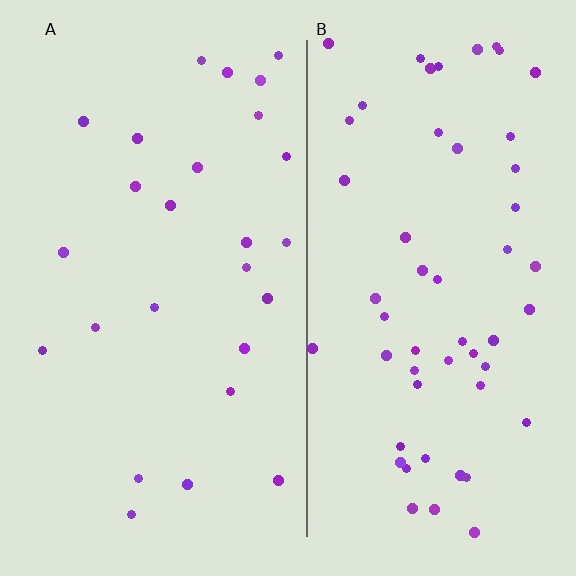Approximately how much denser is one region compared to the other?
Approximately 2.1× — region B over region A.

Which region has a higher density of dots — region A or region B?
B (the right).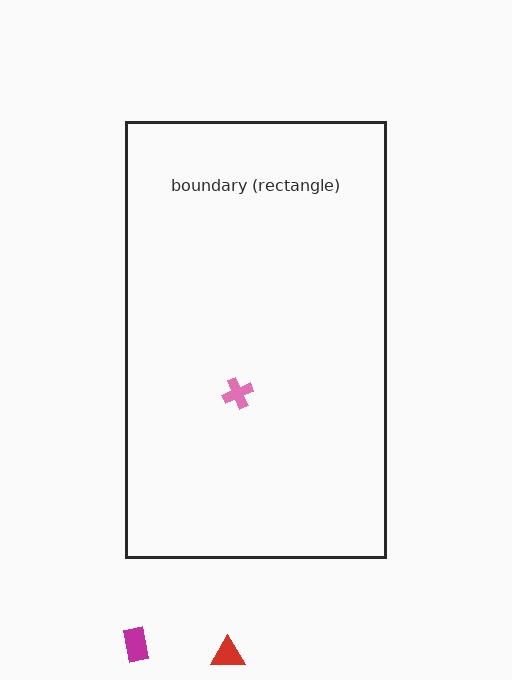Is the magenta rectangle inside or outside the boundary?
Outside.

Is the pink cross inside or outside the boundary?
Inside.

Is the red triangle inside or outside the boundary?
Outside.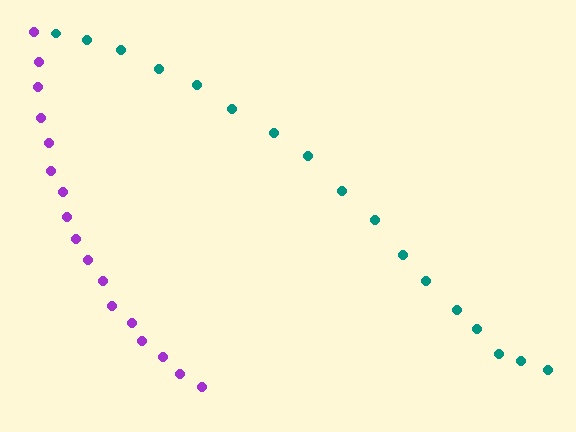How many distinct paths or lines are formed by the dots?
There are 2 distinct paths.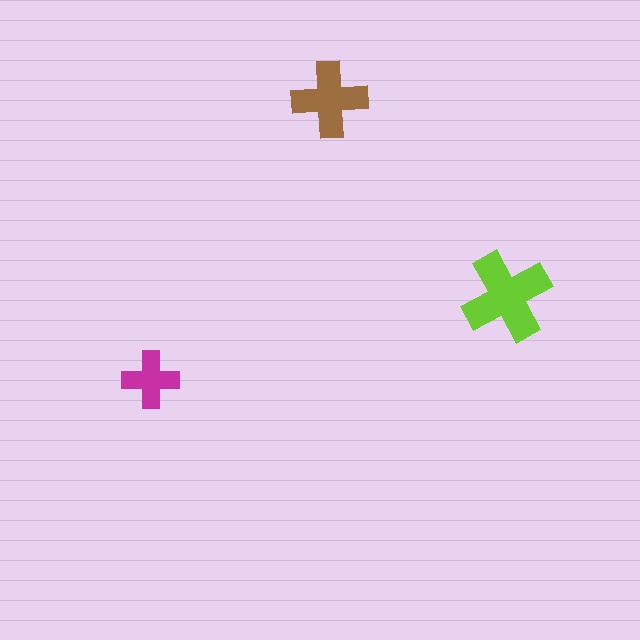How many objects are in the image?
There are 3 objects in the image.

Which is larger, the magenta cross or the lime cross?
The lime one.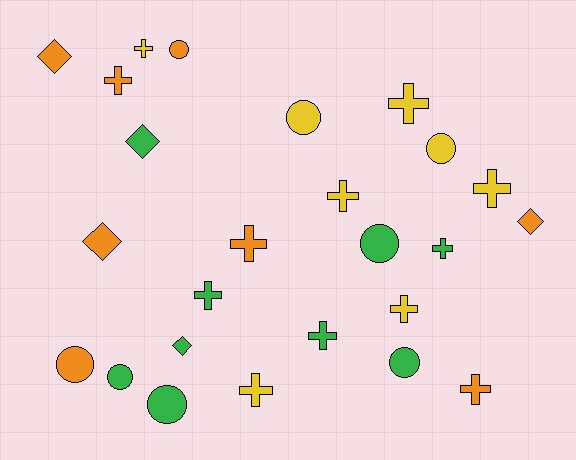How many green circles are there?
There are 4 green circles.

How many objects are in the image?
There are 25 objects.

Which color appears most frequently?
Green, with 9 objects.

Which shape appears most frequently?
Cross, with 12 objects.